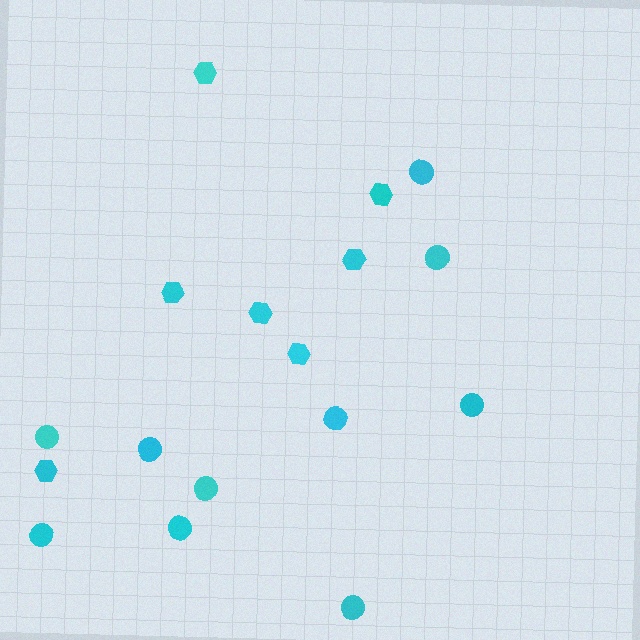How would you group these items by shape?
There are 2 groups: one group of circles (10) and one group of hexagons (7).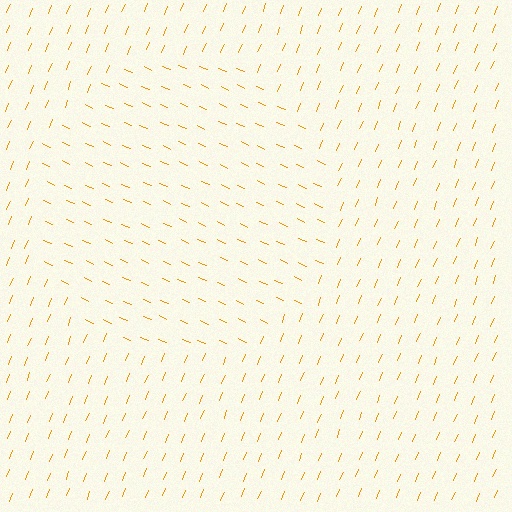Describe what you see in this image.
The image is filled with small orange line segments. A circle region in the image has lines oriented differently from the surrounding lines, creating a visible texture boundary.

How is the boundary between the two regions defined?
The boundary is defined purely by a change in line orientation (approximately 88 degrees difference). All lines are the same color and thickness.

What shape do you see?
I see a circle.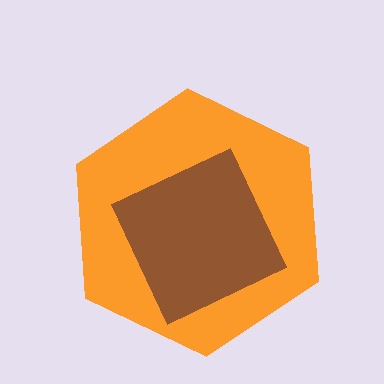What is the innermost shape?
The brown square.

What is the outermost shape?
The orange hexagon.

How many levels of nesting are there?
2.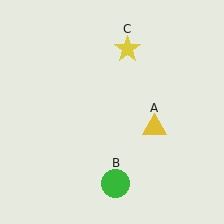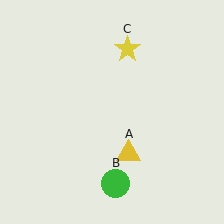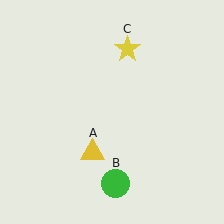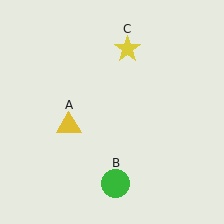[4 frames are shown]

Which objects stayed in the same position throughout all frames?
Green circle (object B) and yellow star (object C) remained stationary.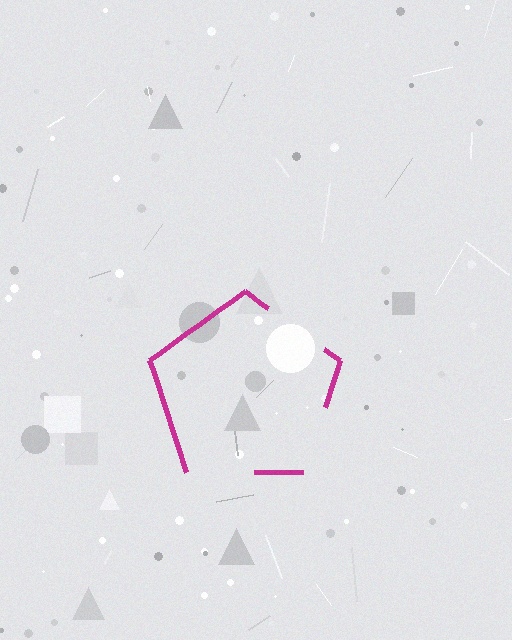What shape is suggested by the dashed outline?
The dashed outline suggests a pentagon.